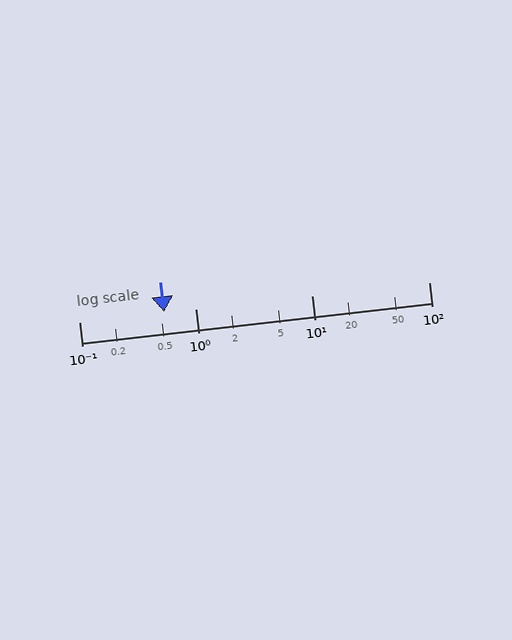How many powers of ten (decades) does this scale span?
The scale spans 3 decades, from 0.1 to 100.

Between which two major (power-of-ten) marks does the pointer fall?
The pointer is between 0.1 and 1.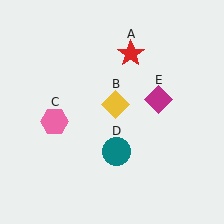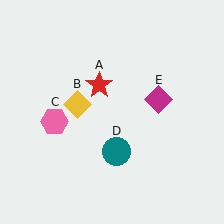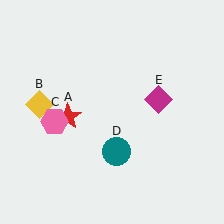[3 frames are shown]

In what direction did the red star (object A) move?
The red star (object A) moved down and to the left.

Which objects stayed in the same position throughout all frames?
Pink hexagon (object C) and teal circle (object D) and magenta diamond (object E) remained stationary.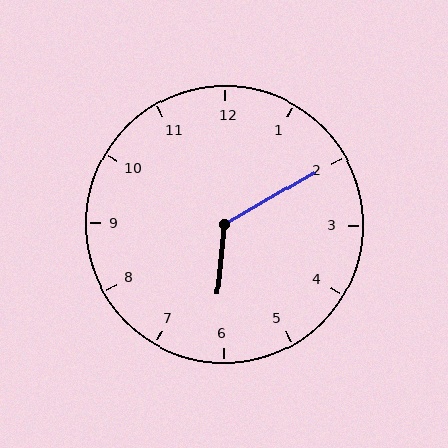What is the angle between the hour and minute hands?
Approximately 125 degrees.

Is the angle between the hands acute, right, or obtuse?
It is obtuse.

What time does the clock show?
6:10.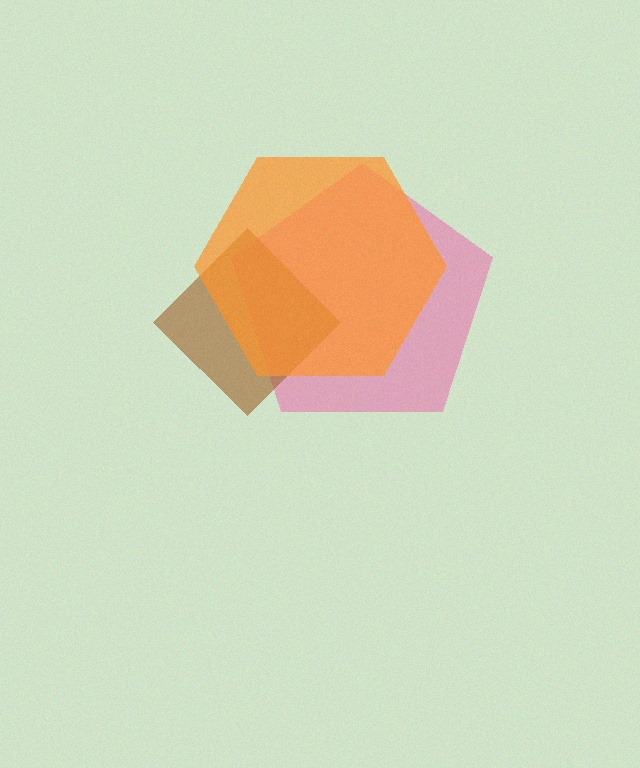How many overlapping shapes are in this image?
There are 3 overlapping shapes in the image.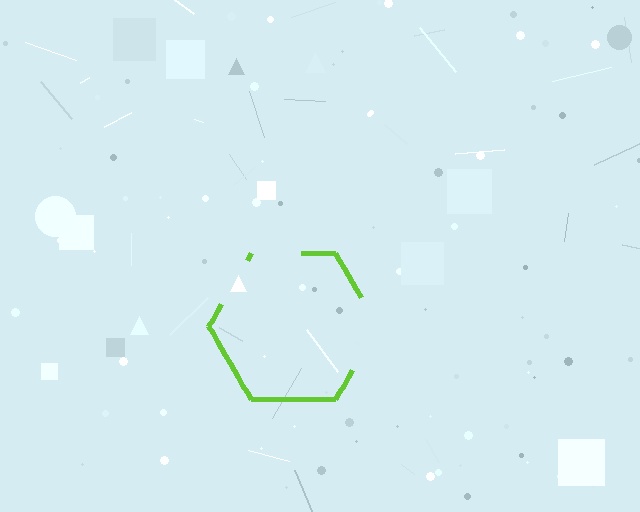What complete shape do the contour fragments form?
The contour fragments form a hexagon.